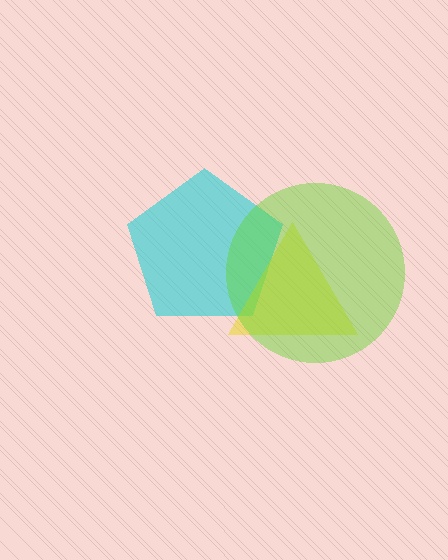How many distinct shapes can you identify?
There are 3 distinct shapes: a cyan pentagon, a yellow triangle, a lime circle.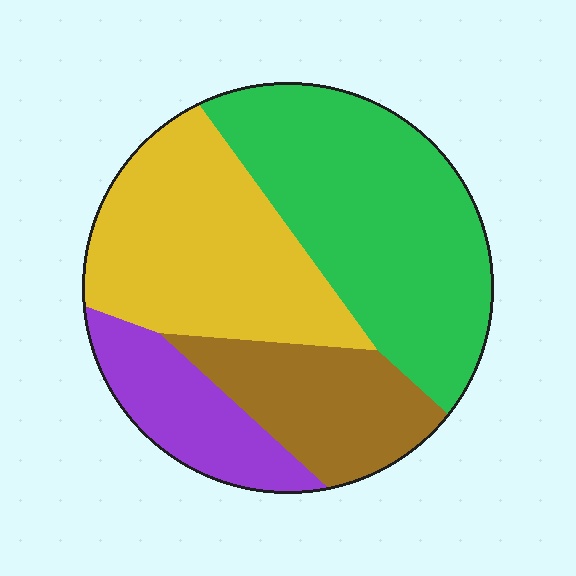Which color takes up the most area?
Green, at roughly 40%.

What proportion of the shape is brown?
Brown takes up about one sixth (1/6) of the shape.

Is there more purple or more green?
Green.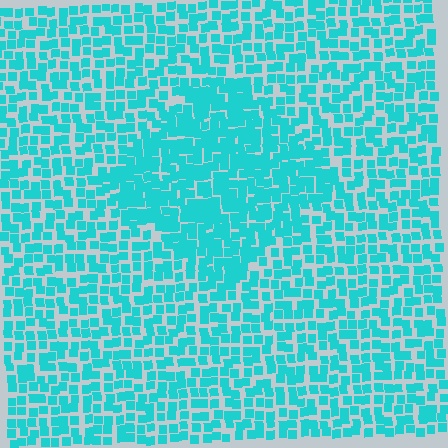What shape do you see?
I see a diamond.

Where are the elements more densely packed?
The elements are more densely packed inside the diamond boundary.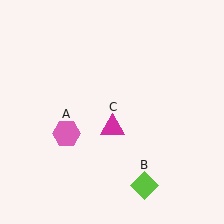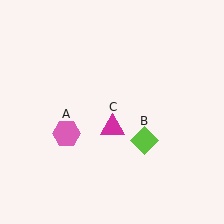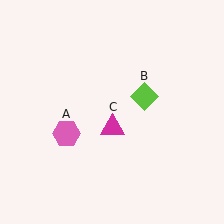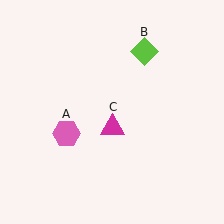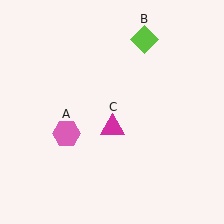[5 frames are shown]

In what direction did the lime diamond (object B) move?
The lime diamond (object B) moved up.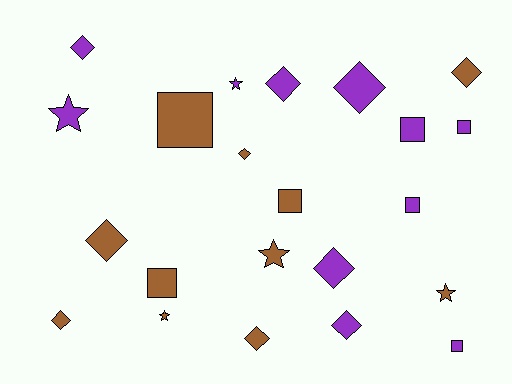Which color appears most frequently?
Brown, with 11 objects.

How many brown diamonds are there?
There are 5 brown diamonds.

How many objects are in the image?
There are 22 objects.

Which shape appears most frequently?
Diamond, with 10 objects.